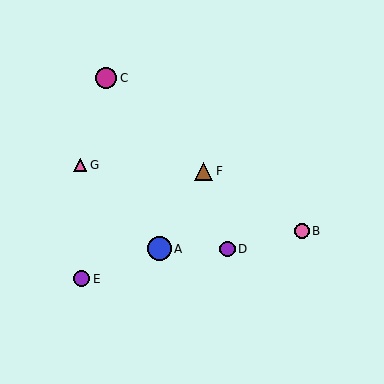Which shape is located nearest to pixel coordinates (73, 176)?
The pink triangle (labeled G) at (80, 165) is nearest to that location.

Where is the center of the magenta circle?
The center of the magenta circle is at (106, 78).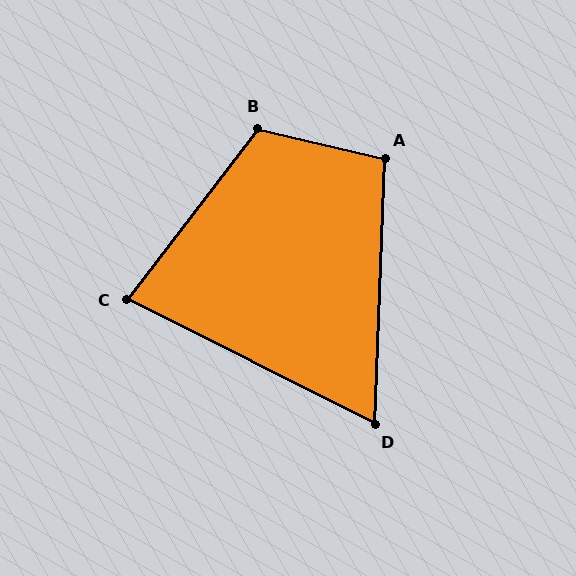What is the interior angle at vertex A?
Approximately 101 degrees (obtuse).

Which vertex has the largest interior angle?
B, at approximately 114 degrees.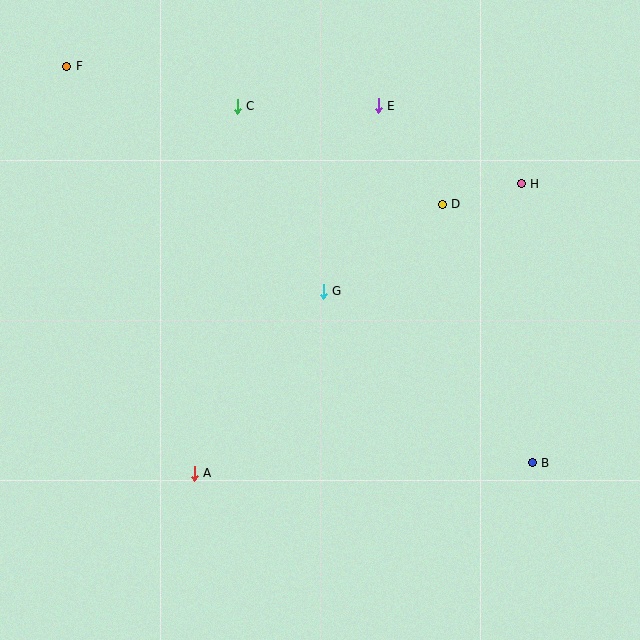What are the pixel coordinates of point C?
Point C is at (237, 106).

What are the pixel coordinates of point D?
Point D is at (442, 204).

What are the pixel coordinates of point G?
Point G is at (323, 291).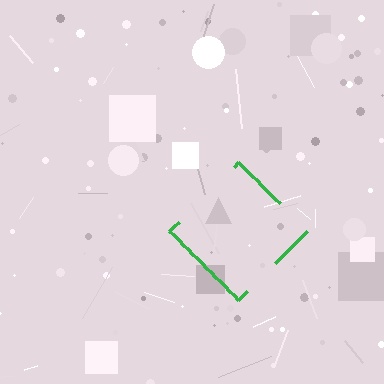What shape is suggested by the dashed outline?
The dashed outline suggests a diamond.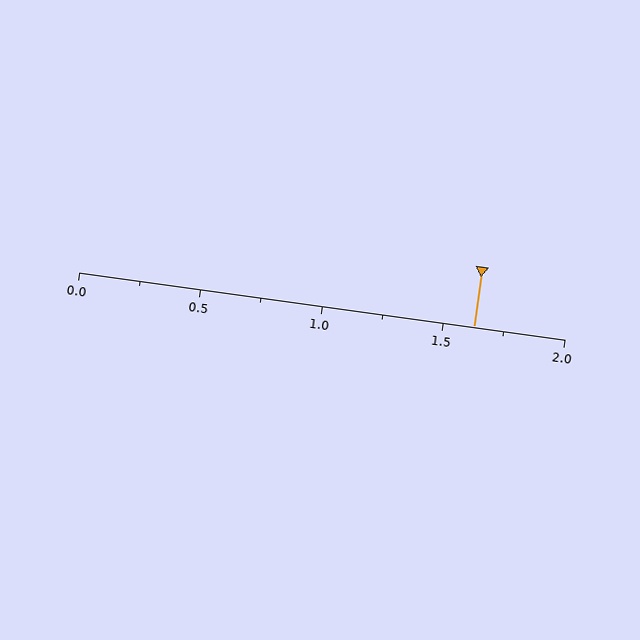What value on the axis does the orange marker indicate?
The marker indicates approximately 1.62.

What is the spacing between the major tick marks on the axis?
The major ticks are spaced 0.5 apart.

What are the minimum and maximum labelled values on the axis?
The axis runs from 0.0 to 2.0.